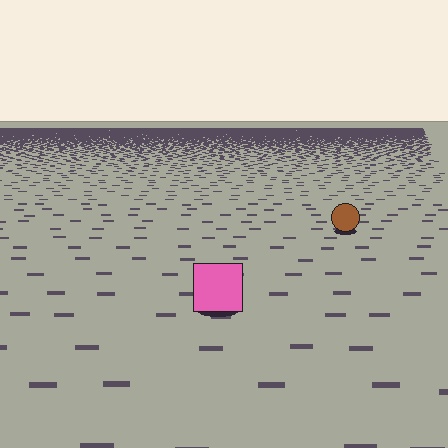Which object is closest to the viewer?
The pink square is closest. The texture marks near it are larger and more spread out.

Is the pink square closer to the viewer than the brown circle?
Yes. The pink square is closer — you can tell from the texture gradient: the ground texture is coarser near it.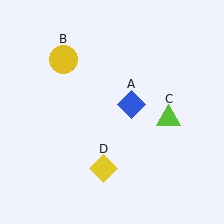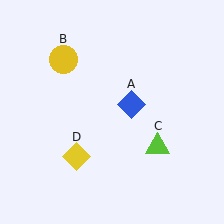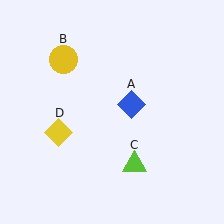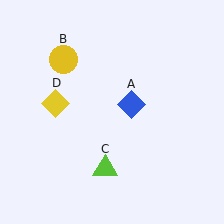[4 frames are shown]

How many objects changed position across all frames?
2 objects changed position: lime triangle (object C), yellow diamond (object D).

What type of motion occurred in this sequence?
The lime triangle (object C), yellow diamond (object D) rotated clockwise around the center of the scene.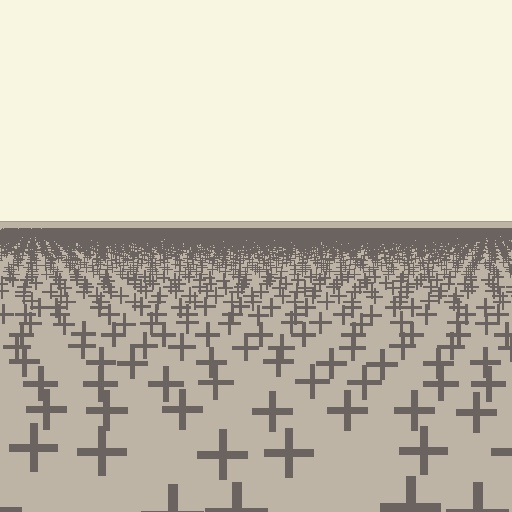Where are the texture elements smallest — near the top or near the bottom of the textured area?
Near the top.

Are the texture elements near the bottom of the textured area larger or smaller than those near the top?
Larger. Near the bottom, elements are closer to the viewer and appear at a bigger on-screen size.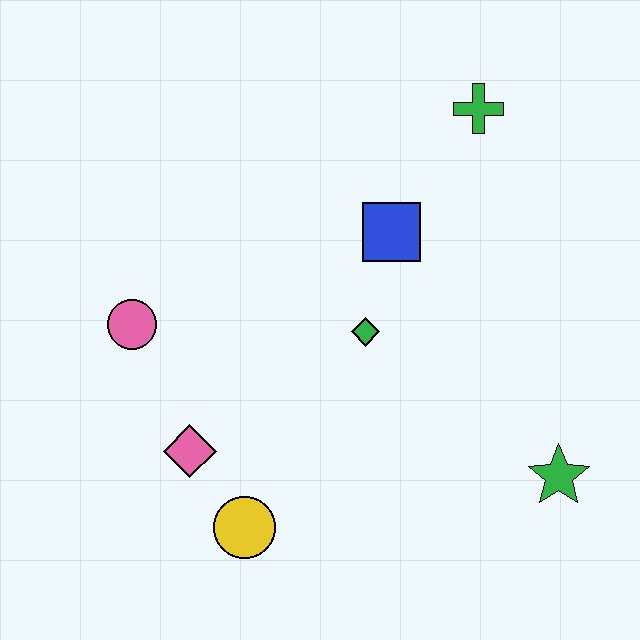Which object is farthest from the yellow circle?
The green cross is farthest from the yellow circle.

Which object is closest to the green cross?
The blue square is closest to the green cross.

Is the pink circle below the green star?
No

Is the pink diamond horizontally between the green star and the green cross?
No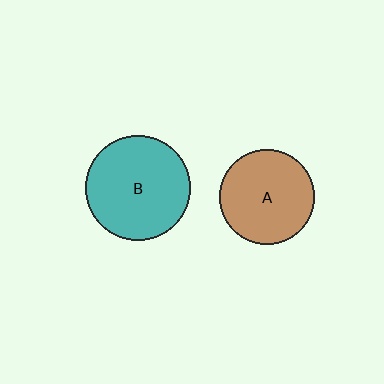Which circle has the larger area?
Circle B (teal).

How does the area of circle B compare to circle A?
Approximately 1.2 times.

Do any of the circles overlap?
No, none of the circles overlap.